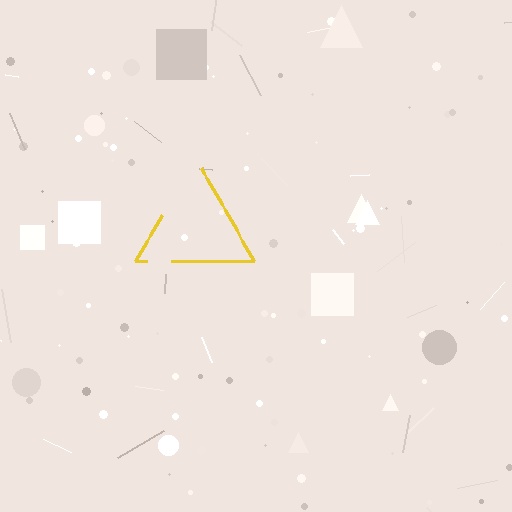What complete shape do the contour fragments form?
The contour fragments form a triangle.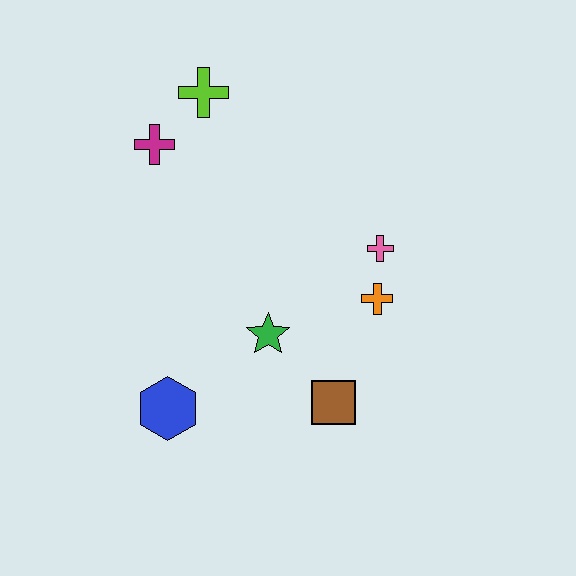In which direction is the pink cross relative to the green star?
The pink cross is to the right of the green star.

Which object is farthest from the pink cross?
The blue hexagon is farthest from the pink cross.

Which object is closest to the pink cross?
The orange cross is closest to the pink cross.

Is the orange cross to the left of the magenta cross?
No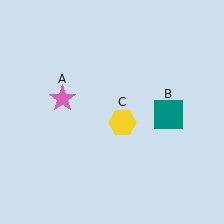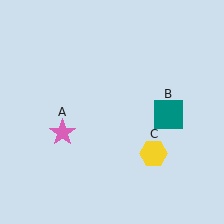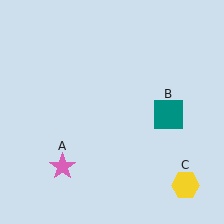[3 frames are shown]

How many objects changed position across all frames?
2 objects changed position: pink star (object A), yellow hexagon (object C).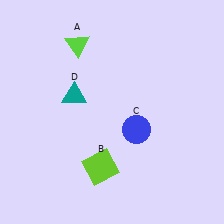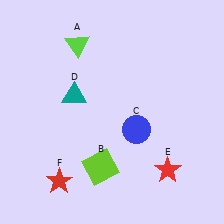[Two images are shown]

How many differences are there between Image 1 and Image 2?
There are 2 differences between the two images.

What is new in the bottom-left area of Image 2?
A red star (F) was added in the bottom-left area of Image 2.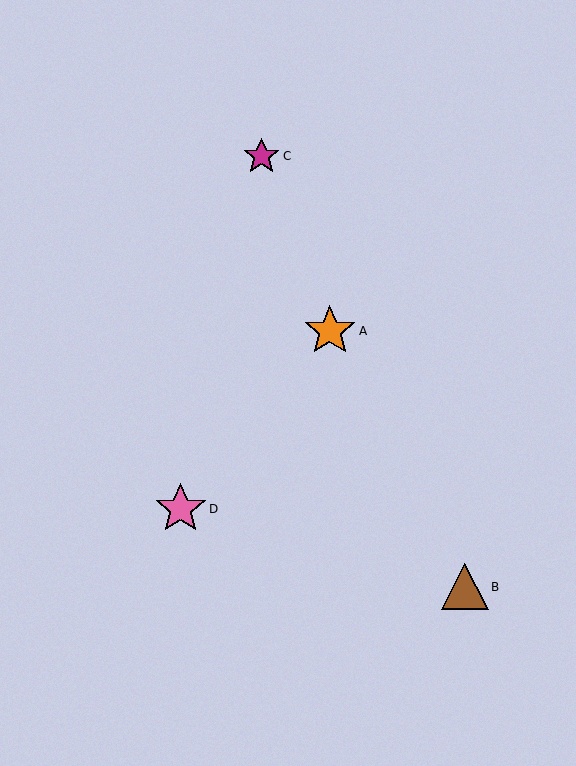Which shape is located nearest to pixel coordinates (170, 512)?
The pink star (labeled D) at (181, 509) is nearest to that location.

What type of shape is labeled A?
Shape A is an orange star.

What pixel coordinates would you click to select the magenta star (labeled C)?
Click at (262, 156) to select the magenta star C.